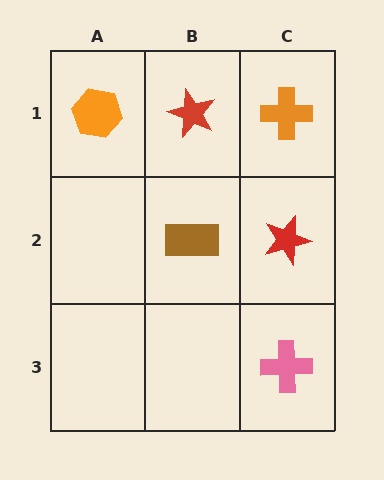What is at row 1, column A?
An orange hexagon.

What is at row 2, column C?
A red star.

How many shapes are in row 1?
3 shapes.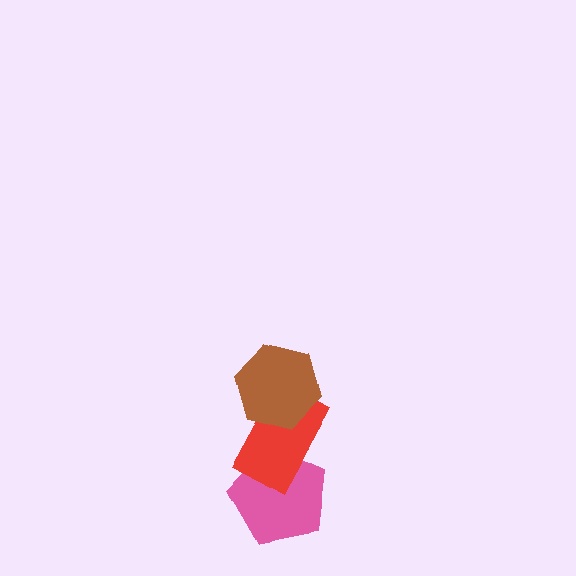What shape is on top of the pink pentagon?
The red rectangle is on top of the pink pentagon.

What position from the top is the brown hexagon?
The brown hexagon is 1st from the top.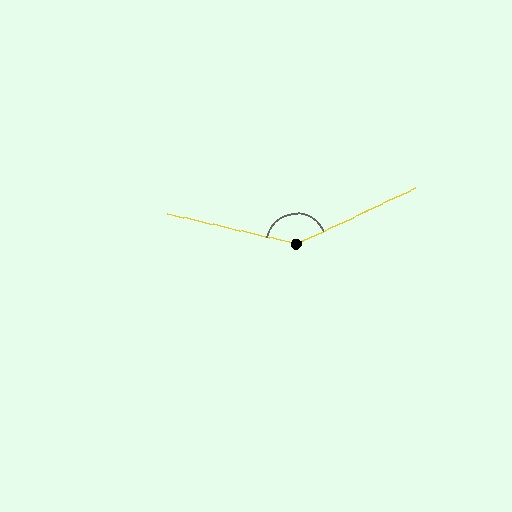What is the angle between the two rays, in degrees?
Approximately 142 degrees.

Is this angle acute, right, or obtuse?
It is obtuse.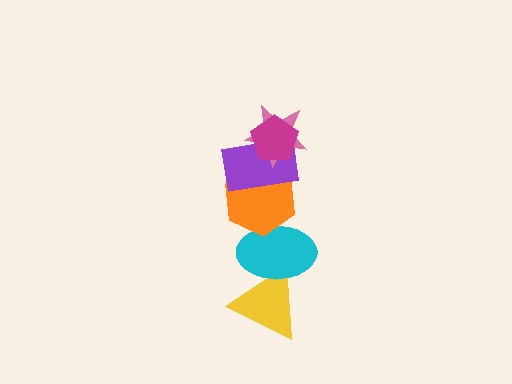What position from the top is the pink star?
The pink star is 2nd from the top.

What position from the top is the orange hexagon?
The orange hexagon is 4th from the top.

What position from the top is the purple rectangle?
The purple rectangle is 3rd from the top.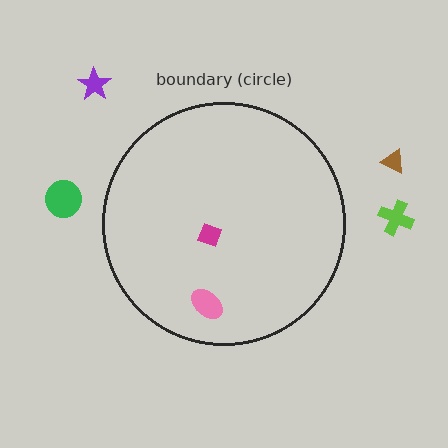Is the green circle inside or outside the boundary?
Outside.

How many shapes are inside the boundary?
2 inside, 4 outside.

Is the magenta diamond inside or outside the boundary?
Inside.